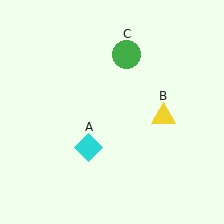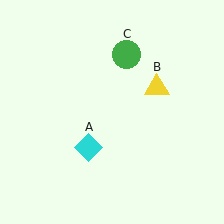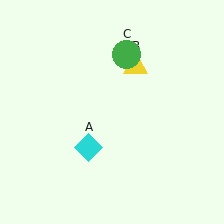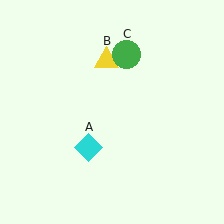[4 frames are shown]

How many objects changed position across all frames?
1 object changed position: yellow triangle (object B).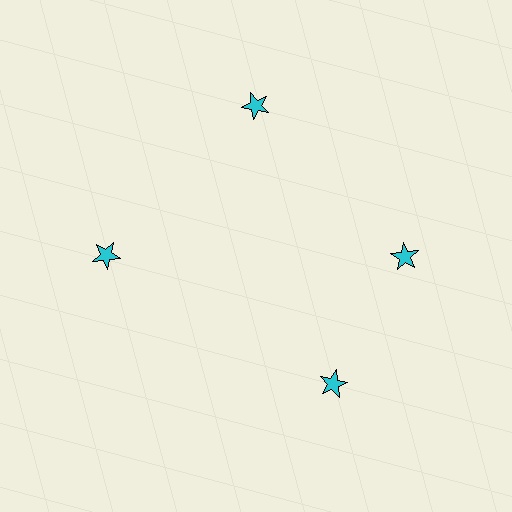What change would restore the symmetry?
The symmetry would be restored by rotating it back into even spacing with its neighbors so that all 4 stars sit at equal angles and equal distance from the center.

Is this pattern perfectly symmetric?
No. The 4 cyan stars are arranged in a ring, but one element near the 6 o'clock position is rotated out of alignment along the ring, breaking the 4-fold rotational symmetry.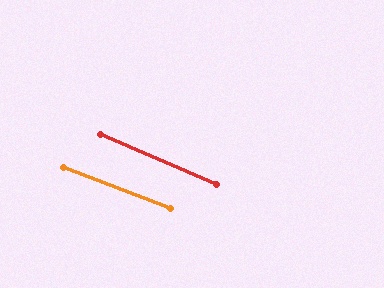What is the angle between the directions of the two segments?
Approximately 2 degrees.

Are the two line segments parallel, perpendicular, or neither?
Parallel — their directions differ by only 1.9°.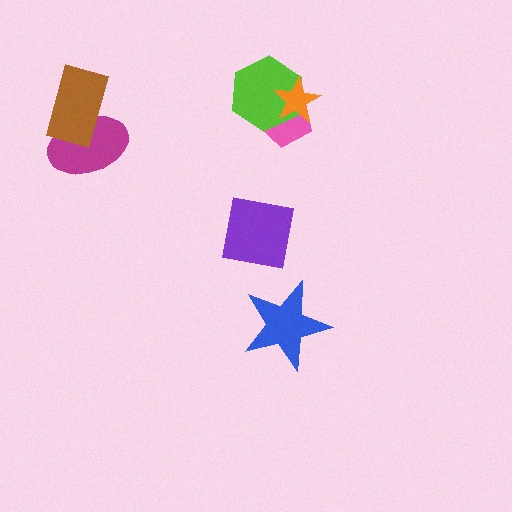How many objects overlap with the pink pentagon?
2 objects overlap with the pink pentagon.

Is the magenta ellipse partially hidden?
Yes, it is partially covered by another shape.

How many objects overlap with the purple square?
0 objects overlap with the purple square.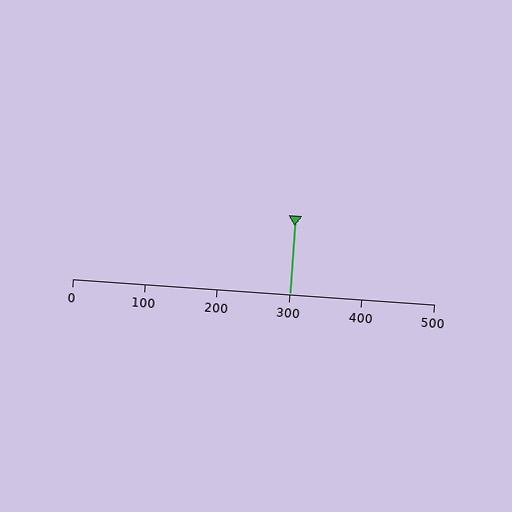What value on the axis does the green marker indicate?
The marker indicates approximately 300.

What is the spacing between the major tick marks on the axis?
The major ticks are spaced 100 apart.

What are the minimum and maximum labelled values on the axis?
The axis runs from 0 to 500.